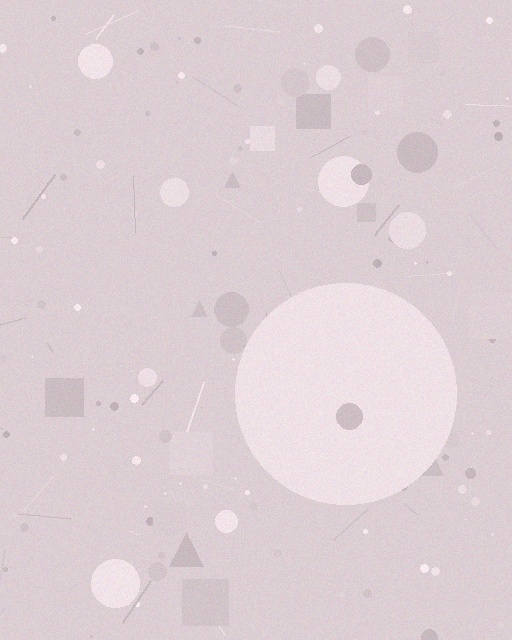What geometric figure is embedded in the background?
A circle is embedded in the background.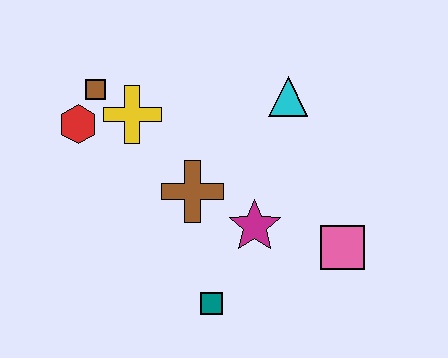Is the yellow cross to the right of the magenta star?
No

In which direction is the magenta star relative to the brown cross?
The magenta star is to the right of the brown cross.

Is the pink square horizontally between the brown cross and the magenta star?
No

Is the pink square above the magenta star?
No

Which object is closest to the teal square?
The magenta star is closest to the teal square.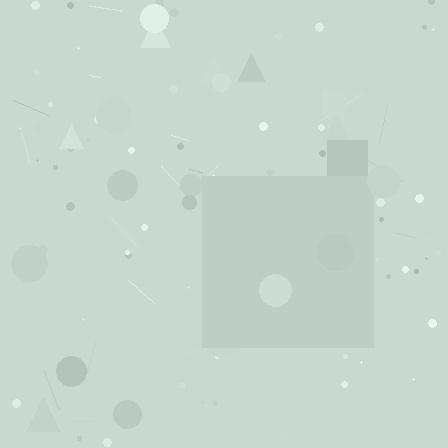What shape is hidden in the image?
A square is hidden in the image.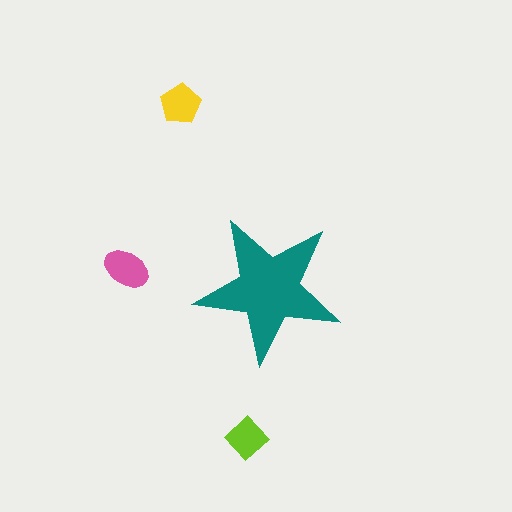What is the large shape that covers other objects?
A teal star.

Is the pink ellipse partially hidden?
No, the pink ellipse is fully visible.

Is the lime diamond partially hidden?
No, the lime diamond is fully visible.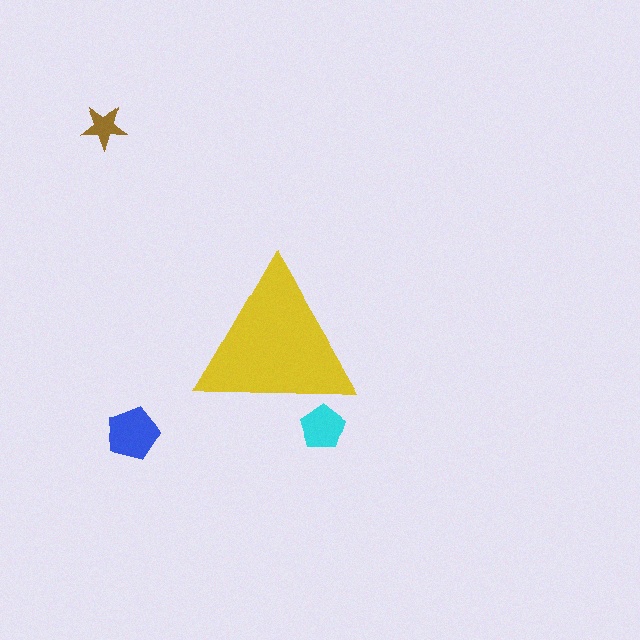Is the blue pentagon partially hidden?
No, the blue pentagon is fully visible.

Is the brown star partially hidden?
No, the brown star is fully visible.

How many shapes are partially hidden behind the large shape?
1 shape is partially hidden.